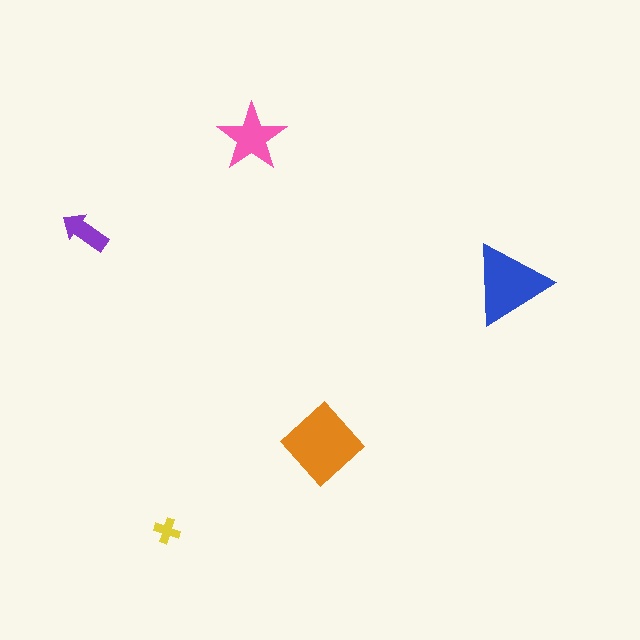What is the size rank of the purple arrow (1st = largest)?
4th.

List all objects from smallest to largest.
The yellow cross, the purple arrow, the pink star, the blue triangle, the orange diamond.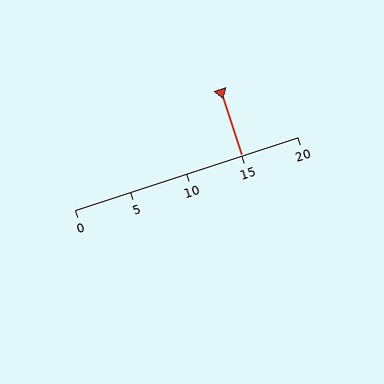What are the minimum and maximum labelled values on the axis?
The axis runs from 0 to 20.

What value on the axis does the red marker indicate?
The marker indicates approximately 15.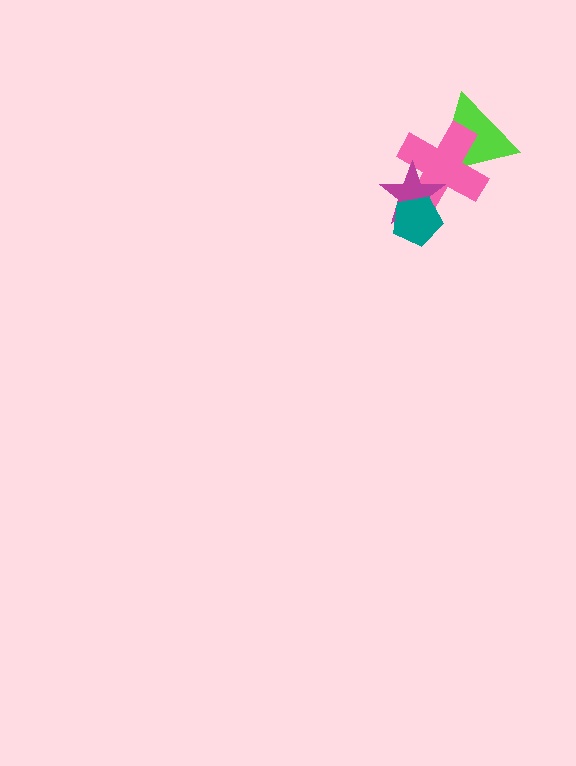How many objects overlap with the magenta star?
2 objects overlap with the magenta star.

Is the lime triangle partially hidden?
Yes, it is partially covered by another shape.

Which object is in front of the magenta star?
The teal pentagon is in front of the magenta star.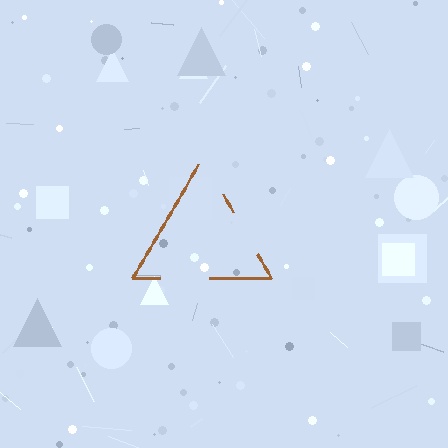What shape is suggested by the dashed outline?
The dashed outline suggests a triangle.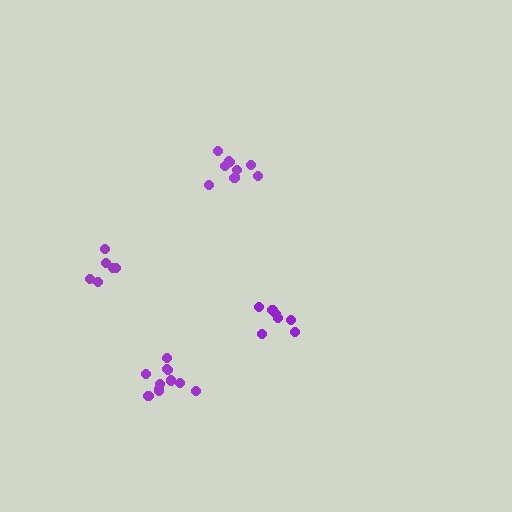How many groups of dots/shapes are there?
There are 4 groups.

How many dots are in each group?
Group 1: 10 dots, Group 2: 12 dots, Group 3: 7 dots, Group 4: 6 dots (35 total).